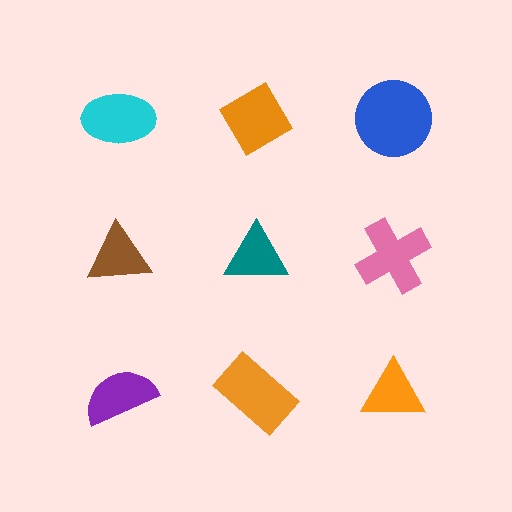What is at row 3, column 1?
A purple semicircle.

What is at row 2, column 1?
A brown triangle.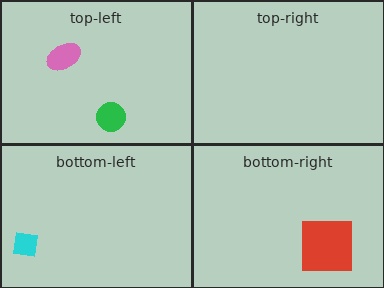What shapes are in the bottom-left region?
The cyan square.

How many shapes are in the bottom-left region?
1.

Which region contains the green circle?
The top-left region.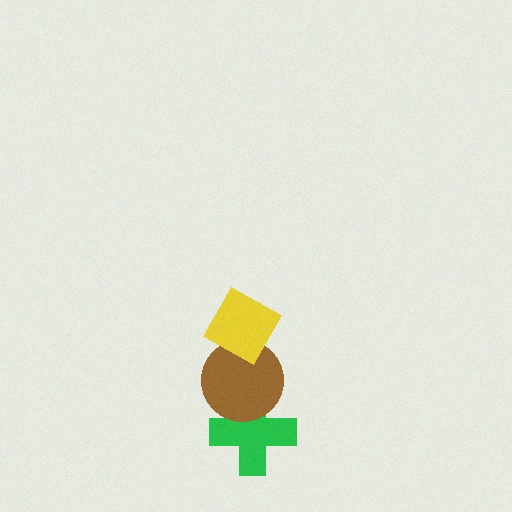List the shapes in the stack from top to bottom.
From top to bottom: the yellow diamond, the brown circle, the green cross.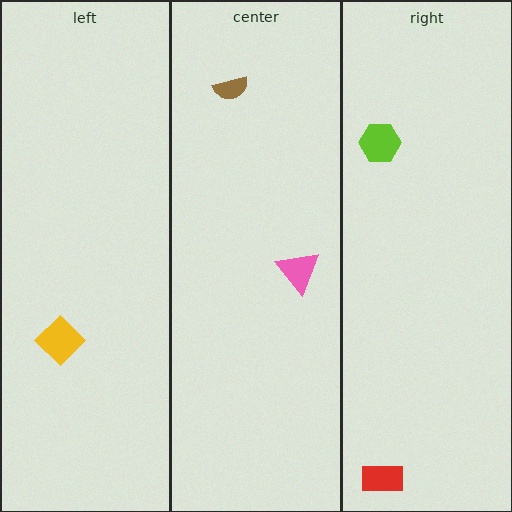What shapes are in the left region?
The yellow diamond.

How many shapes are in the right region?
2.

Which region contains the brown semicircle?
The center region.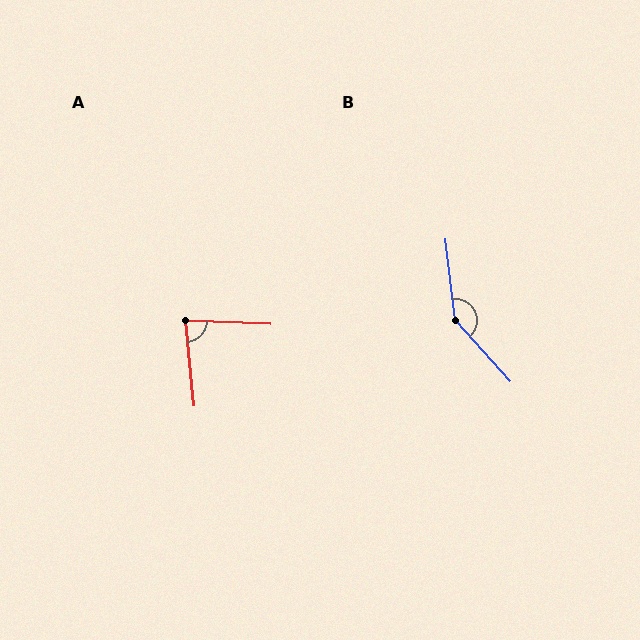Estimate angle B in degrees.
Approximately 144 degrees.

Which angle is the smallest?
A, at approximately 82 degrees.